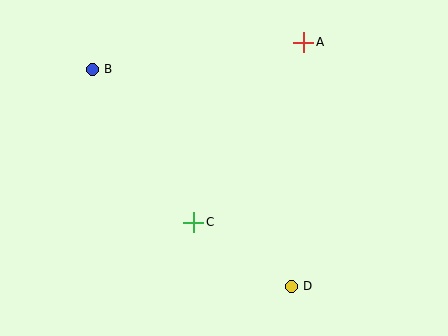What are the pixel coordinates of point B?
Point B is at (92, 69).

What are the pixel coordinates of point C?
Point C is at (194, 222).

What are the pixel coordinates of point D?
Point D is at (291, 286).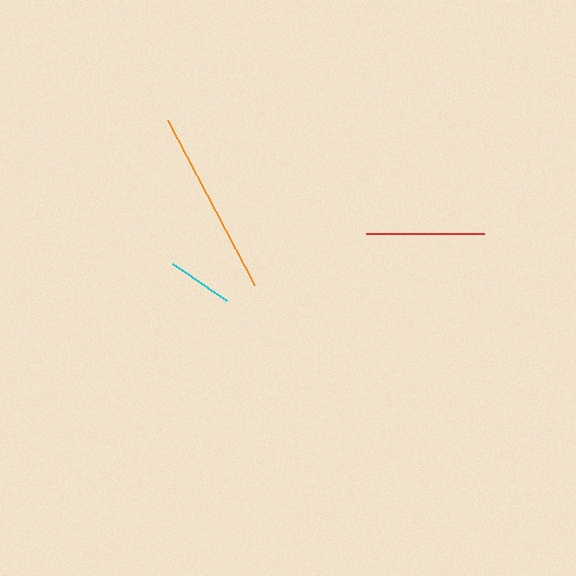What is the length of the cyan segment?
The cyan segment is approximately 65 pixels long.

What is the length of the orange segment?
The orange segment is approximately 187 pixels long.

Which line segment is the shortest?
The cyan line is the shortest at approximately 65 pixels.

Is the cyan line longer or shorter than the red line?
The red line is longer than the cyan line.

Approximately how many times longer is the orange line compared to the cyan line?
The orange line is approximately 2.9 times the length of the cyan line.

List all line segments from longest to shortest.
From longest to shortest: orange, red, cyan.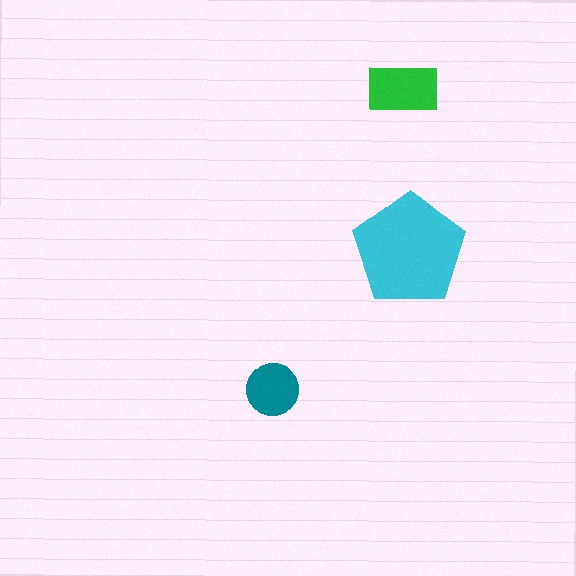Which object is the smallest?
The teal circle.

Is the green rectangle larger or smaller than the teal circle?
Larger.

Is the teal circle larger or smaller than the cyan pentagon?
Smaller.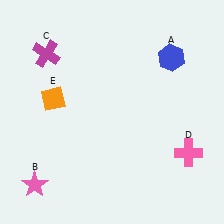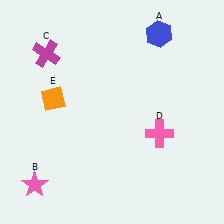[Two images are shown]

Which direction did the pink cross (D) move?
The pink cross (D) moved left.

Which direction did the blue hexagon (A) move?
The blue hexagon (A) moved up.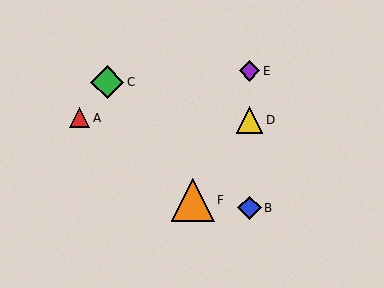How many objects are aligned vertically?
3 objects (B, D, E) are aligned vertically.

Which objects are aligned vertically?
Objects B, D, E are aligned vertically.